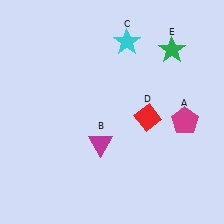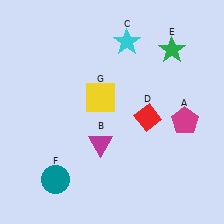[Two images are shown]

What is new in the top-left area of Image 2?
A yellow square (G) was added in the top-left area of Image 2.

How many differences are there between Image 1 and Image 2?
There are 2 differences between the two images.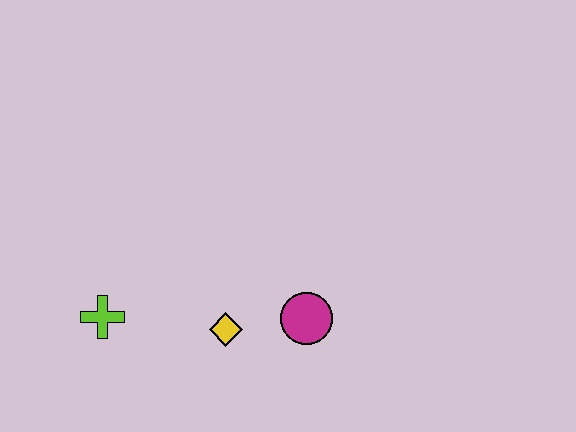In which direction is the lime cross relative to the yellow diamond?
The lime cross is to the left of the yellow diamond.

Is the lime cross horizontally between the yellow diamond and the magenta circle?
No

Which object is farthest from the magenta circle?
The lime cross is farthest from the magenta circle.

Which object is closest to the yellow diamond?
The magenta circle is closest to the yellow diamond.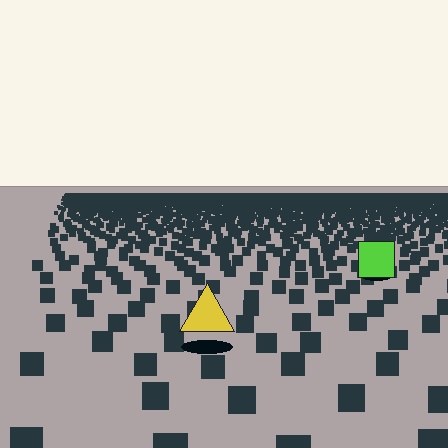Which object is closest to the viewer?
The yellow triangle is closest. The texture marks near it are larger and more spread out.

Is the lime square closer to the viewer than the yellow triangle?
No. The yellow triangle is closer — you can tell from the texture gradient: the ground texture is coarser near it.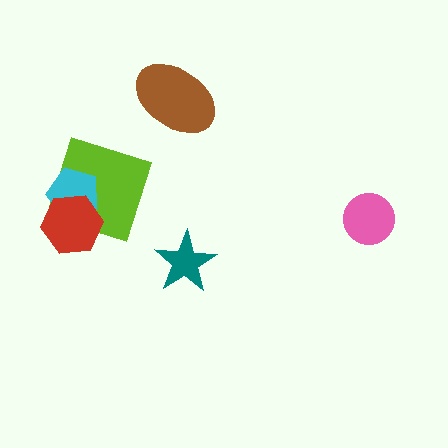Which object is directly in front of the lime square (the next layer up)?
The cyan pentagon is directly in front of the lime square.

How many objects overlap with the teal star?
0 objects overlap with the teal star.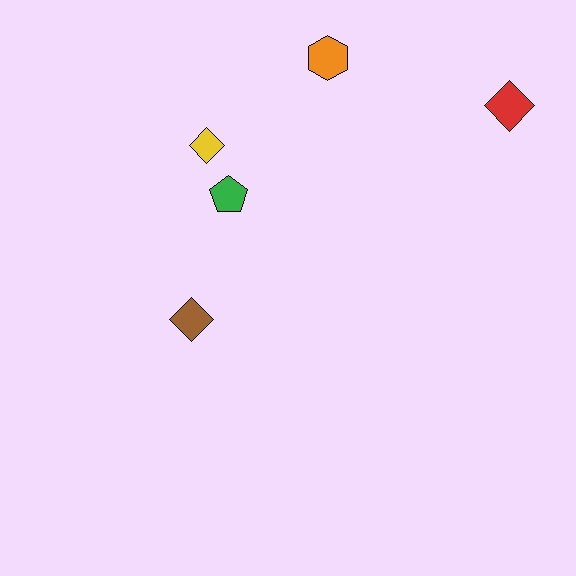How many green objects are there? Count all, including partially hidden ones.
There is 1 green object.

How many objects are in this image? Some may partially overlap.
There are 5 objects.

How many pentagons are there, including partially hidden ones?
There is 1 pentagon.